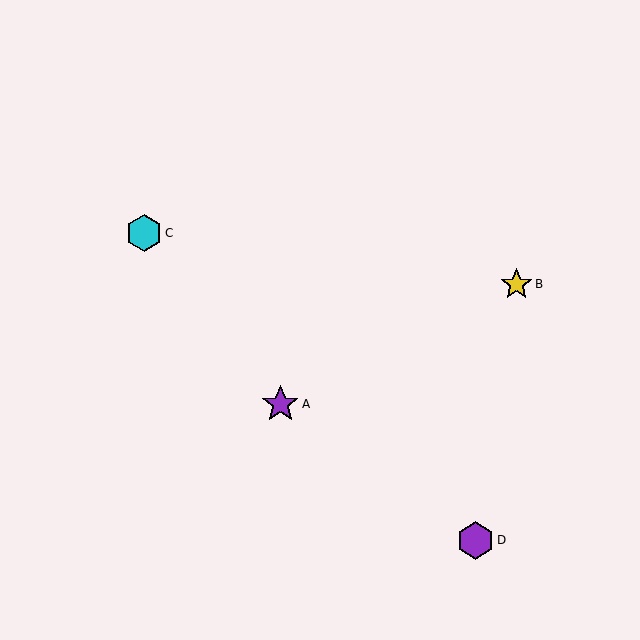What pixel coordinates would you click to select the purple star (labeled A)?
Click at (280, 404) to select the purple star A.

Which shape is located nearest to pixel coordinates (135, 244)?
The cyan hexagon (labeled C) at (144, 233) is nearest to that location.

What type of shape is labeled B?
Shape B is a yellow star.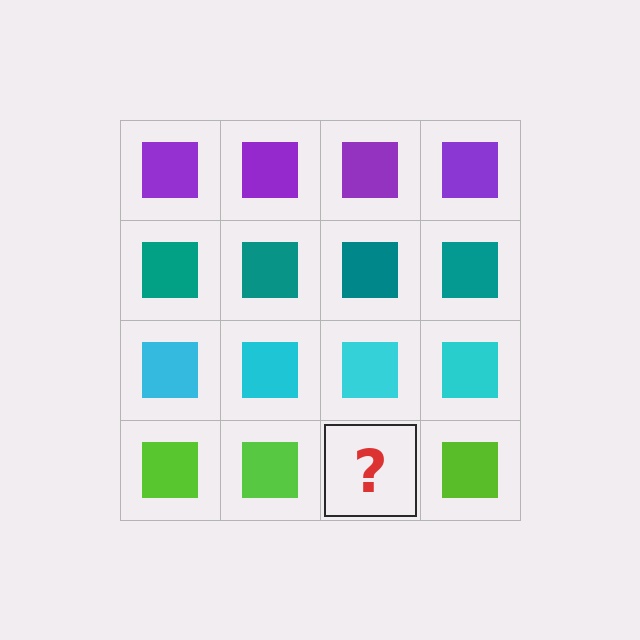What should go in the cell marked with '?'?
The missing cell should contain a lime square.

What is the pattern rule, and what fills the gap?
The rule is that each row has a consistent color. The gap should be filled with a lime square.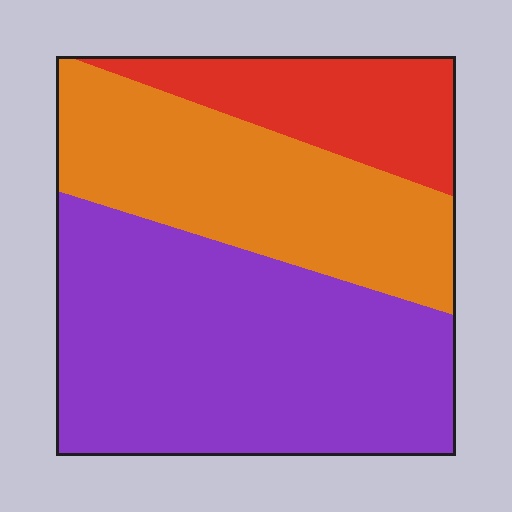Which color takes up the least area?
Red, at roughly 15%.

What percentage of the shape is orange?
Orange covers around 30% of the shape.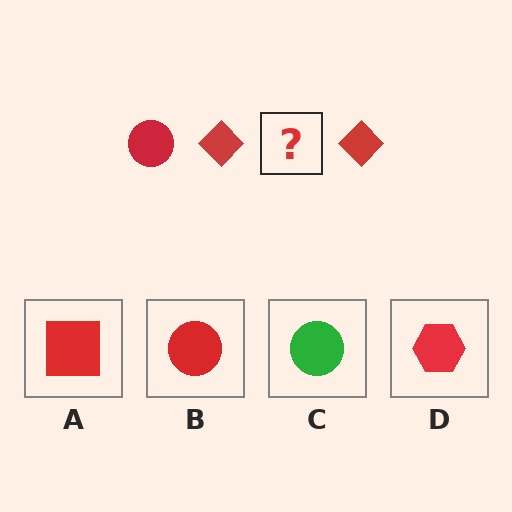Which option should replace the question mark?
Option B.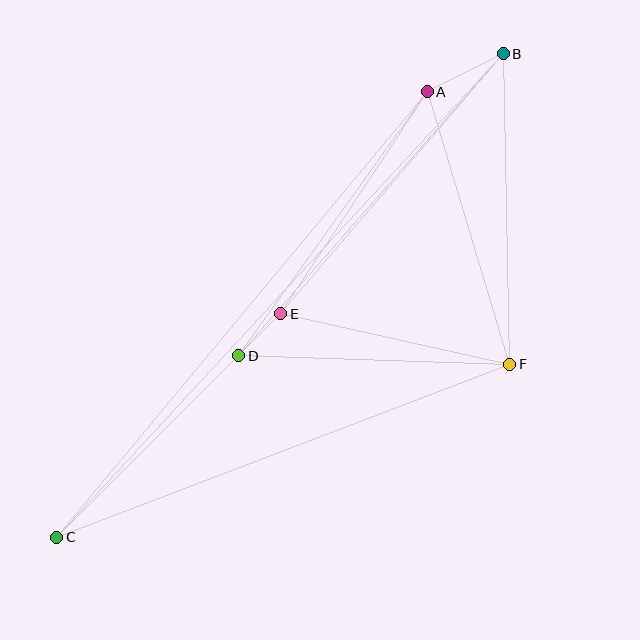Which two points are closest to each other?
Points D and E are closest to each other.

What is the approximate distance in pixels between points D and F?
The distance between D and F is approximately 271 pixels.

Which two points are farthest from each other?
Points B and C are farthest from each other.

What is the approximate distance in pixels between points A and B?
The distance between A and B is approximately 85 pixels.